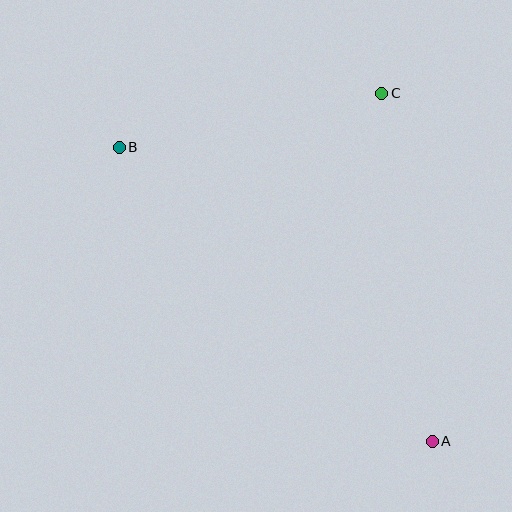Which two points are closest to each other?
Points B and C are closest to each other.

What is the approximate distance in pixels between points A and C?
The distance between A and C is approximately 352 pixels.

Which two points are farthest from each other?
Points A and B are farthest from each other.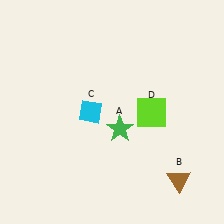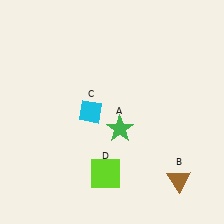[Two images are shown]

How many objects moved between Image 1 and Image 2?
1 object moved between the two images.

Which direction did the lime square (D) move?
The lime square (D) moved down.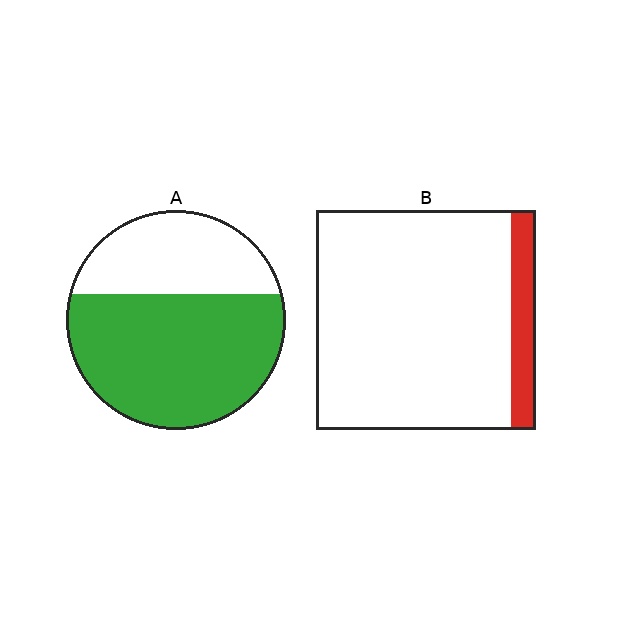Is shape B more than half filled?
No.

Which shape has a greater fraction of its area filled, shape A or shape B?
Shape A.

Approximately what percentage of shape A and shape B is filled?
A is approximately 65% and B is approximately 10%.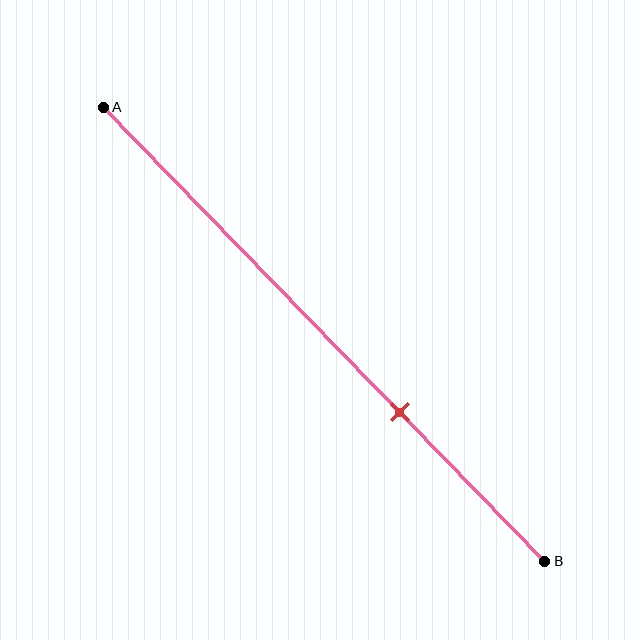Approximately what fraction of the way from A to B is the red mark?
The red mark is approximately 65% of the way from A to B.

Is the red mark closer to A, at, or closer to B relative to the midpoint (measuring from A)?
The red mark is closer to point B than the midpoint of segment AB.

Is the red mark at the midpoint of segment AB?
No, the mark is at about 65% from A, not at the 50% midpoint.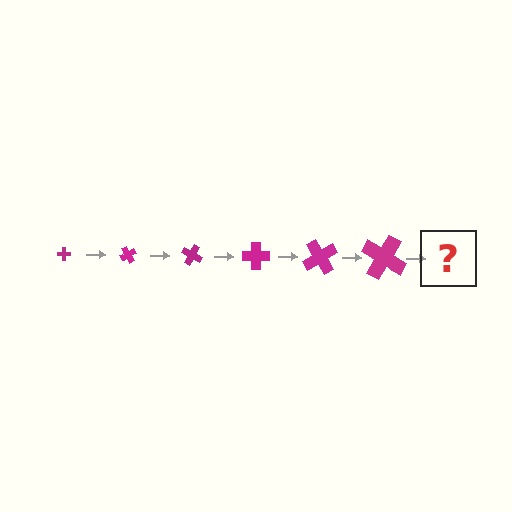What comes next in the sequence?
The next element should be a cross, larger than the previous one and rotated 360 degrees from the start.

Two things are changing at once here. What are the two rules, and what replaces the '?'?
The two rules are that the cross grows larger each step and it rotates 60 degrees each step. The '?' should be a cross, larger than the previous one and rotated 360 degrees from the start.